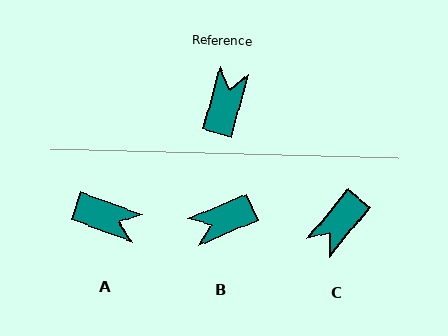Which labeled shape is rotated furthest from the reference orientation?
C, about 156 degrees away.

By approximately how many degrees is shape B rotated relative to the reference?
Approximately 129 degrees counter-clockwise.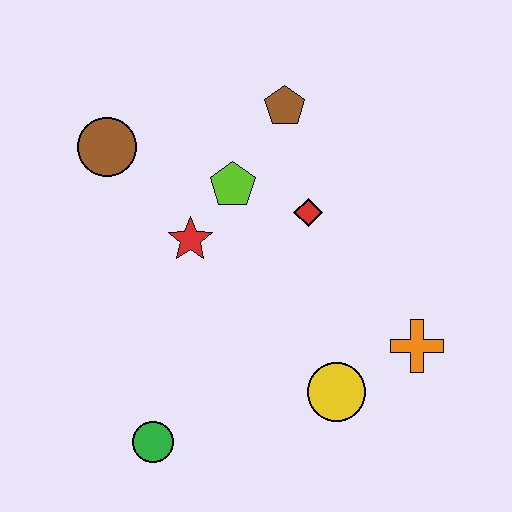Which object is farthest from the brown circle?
The orange cross is farthest from the brown circle.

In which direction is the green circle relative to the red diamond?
The green circle is below the red diamond.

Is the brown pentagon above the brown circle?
Yes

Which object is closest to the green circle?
The yellow circle is closest to the green circle.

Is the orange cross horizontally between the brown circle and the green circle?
No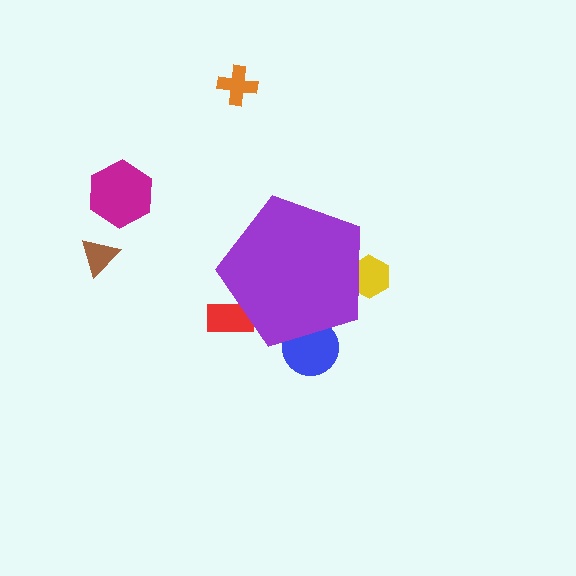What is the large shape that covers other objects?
A purple pentagon.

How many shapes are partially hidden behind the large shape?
3 shapes are partially hidden.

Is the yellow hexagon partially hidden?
Yes, the yellow hexagon is partially hidden behind the purple pentagon.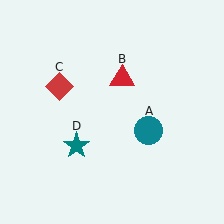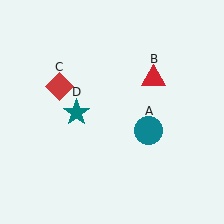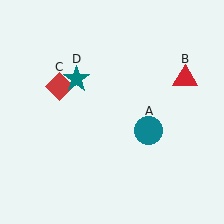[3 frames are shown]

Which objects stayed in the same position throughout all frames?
Teal circle (object A) and red diamond (object C) remained stationary.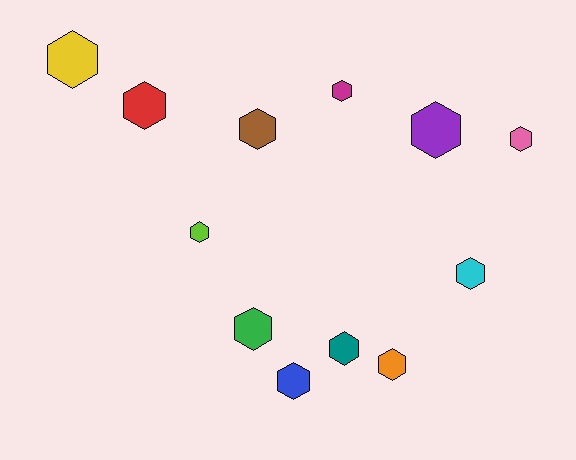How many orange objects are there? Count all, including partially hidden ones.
There is 1 orange object.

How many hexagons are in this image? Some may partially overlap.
There are 12 hexagons.